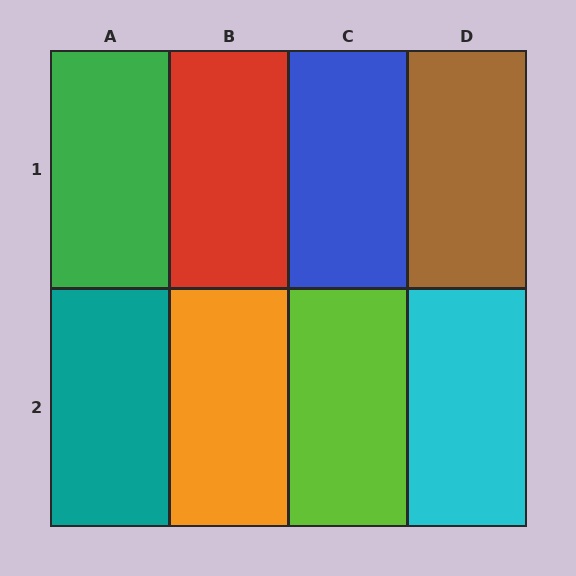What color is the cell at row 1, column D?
Brown.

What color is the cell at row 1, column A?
Green.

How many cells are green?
1 cell is green.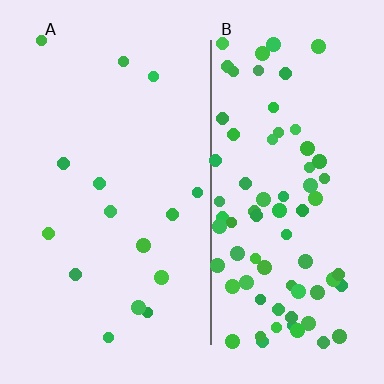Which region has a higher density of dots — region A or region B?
B (the right).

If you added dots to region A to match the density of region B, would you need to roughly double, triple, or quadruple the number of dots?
Approximately quadruple.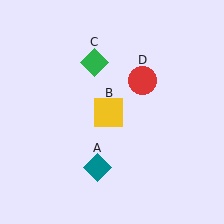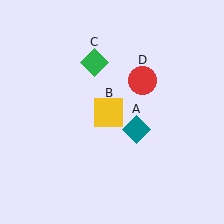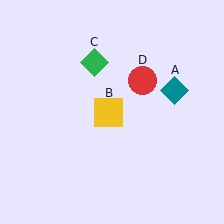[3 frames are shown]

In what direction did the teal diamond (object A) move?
The teal diamond (object A) moved up and to the right.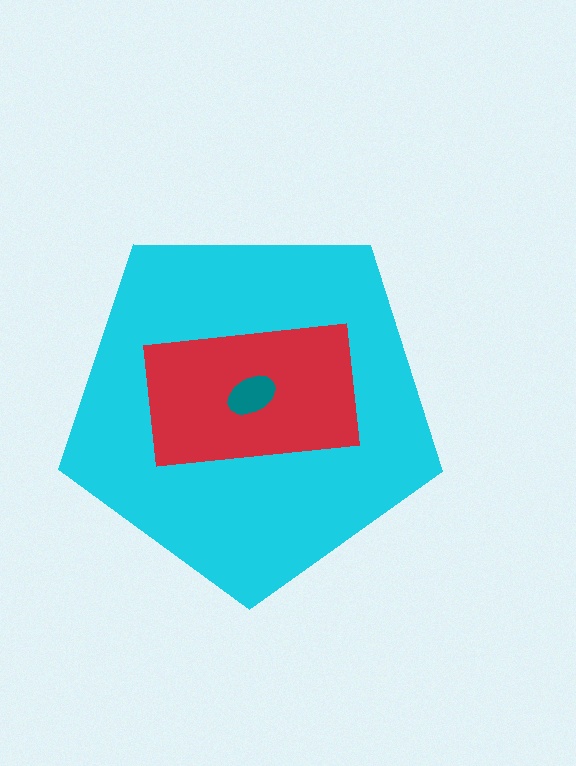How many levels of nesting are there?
3.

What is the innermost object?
The teal ellipse.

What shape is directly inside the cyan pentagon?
The red rectangle.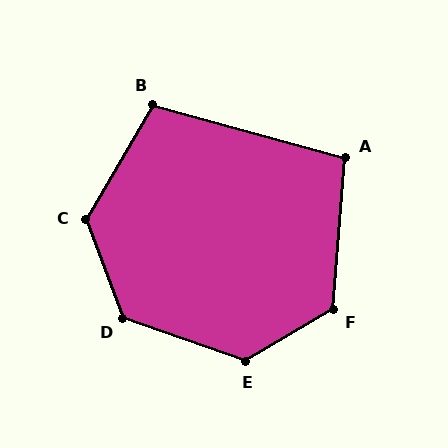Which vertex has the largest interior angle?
E, at approximately 130 degrees.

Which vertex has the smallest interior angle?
A, at approximately 101 degrees.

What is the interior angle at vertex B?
Approximately 105 degrees (obtuse).